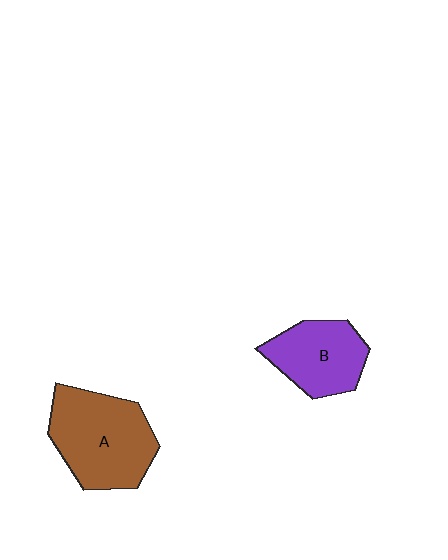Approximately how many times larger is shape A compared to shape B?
Approximately 1.4 times.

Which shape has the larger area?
Shape A (brown).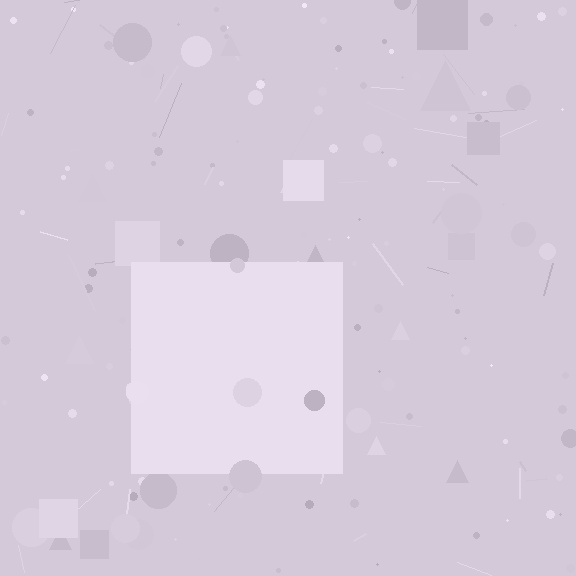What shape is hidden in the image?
A square is hidden in the image.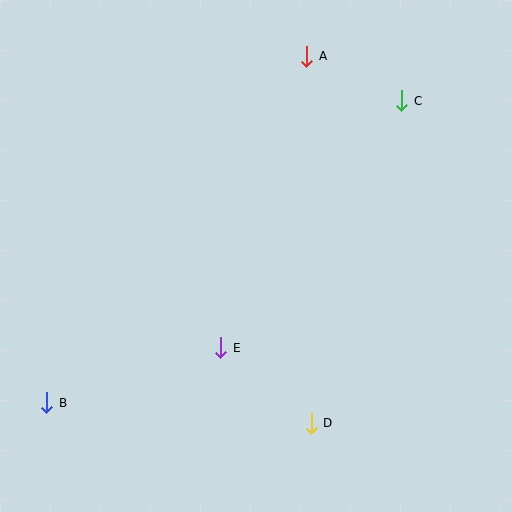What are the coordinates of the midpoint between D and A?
The midpoint between D and A is at (309, 240).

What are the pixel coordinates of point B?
Point B is at (47, 403).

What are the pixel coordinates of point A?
Point A is at (307, 56).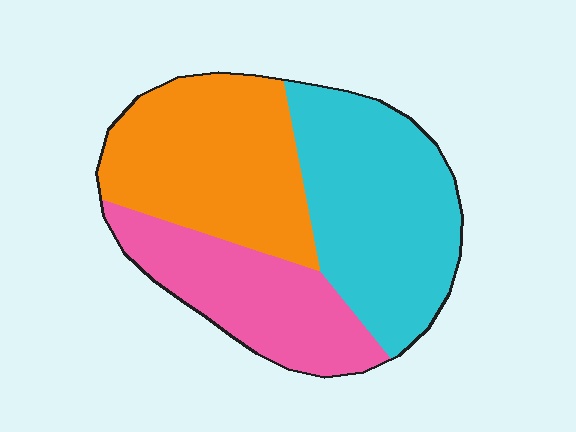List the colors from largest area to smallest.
From largest to smallest: cyan, orange, pink.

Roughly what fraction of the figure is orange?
Orange covers about 35% of the figure.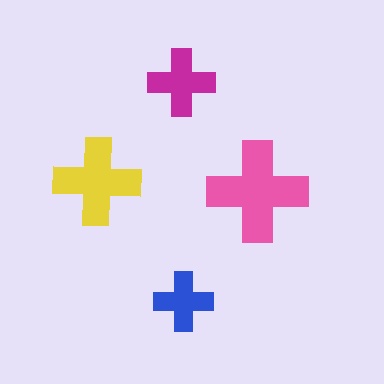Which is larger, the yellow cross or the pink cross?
The pink one.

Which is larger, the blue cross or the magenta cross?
The magenta one.